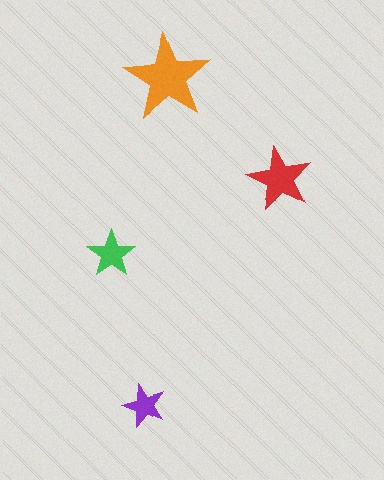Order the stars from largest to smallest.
the orange one, the red one, the green one, the purple one.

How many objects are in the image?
There are 4 objects in the image.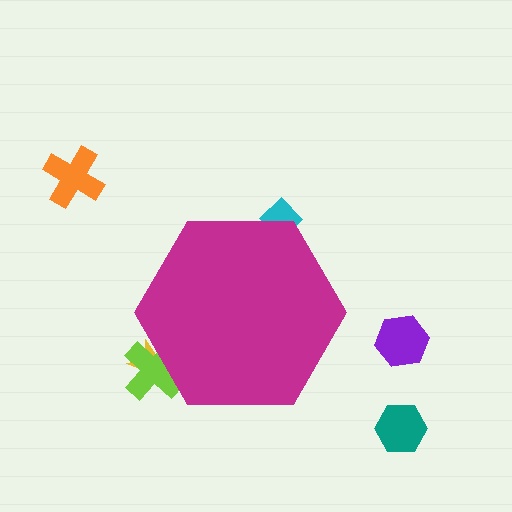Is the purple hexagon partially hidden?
No, the purple hexagon is fully visible.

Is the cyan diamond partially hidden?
Yes, the cyan diamond is partially hidden behind the magenta hexagon.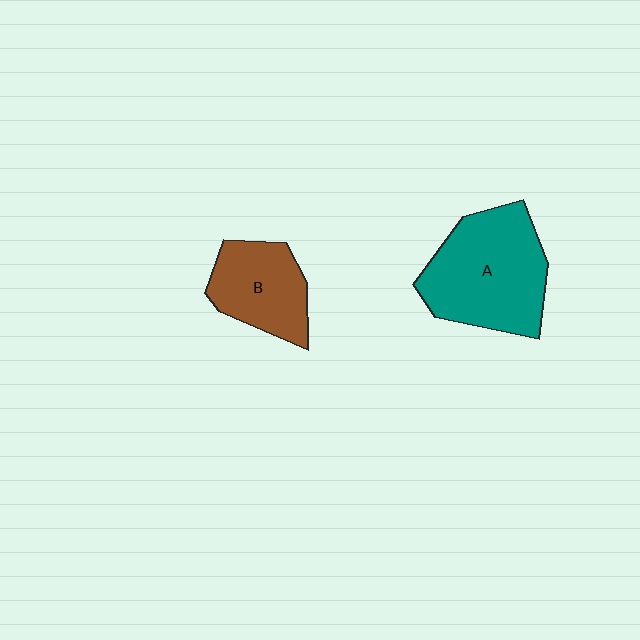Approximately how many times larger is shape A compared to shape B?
Approximately 1.6 times.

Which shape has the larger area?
Shape A (teal).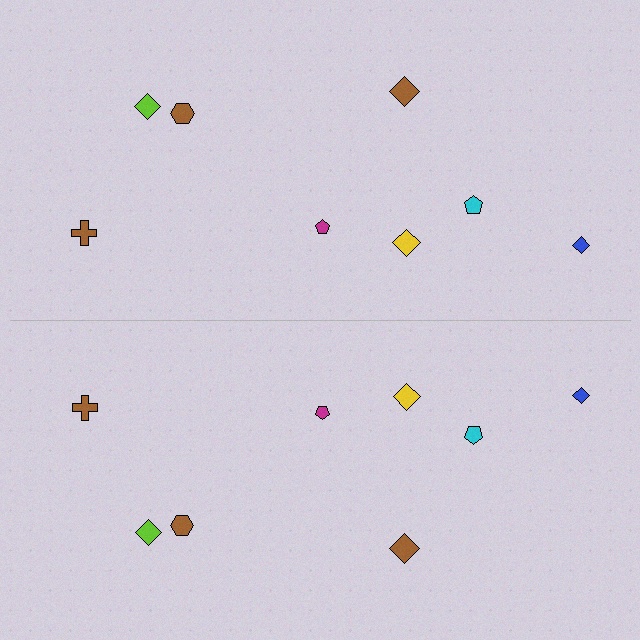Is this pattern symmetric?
Yes, this pattern has bilateral (reflection) symmetry.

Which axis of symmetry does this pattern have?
The pattern has a horizontal axis of symmetry running through the center of the image.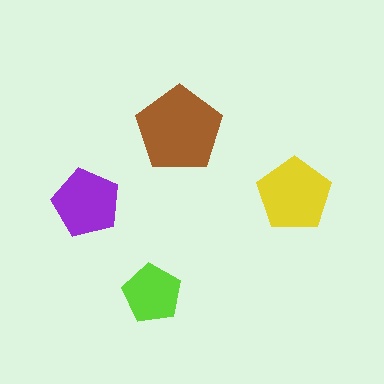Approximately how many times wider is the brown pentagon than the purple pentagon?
About 1.5 times wider.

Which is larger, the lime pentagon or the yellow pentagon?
The yellow one.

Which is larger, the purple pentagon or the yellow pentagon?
The yellow one.